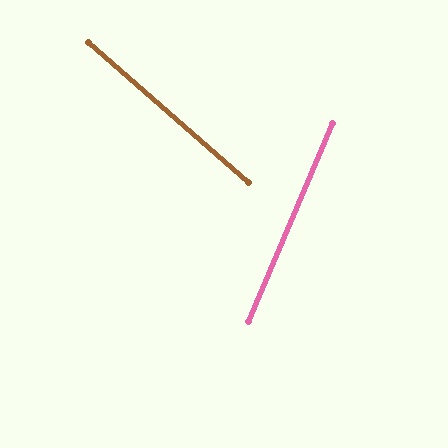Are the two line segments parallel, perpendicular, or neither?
Neither parallel nor perpendicular — they differ by about 72°.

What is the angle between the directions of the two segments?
Approximately 72 degrees.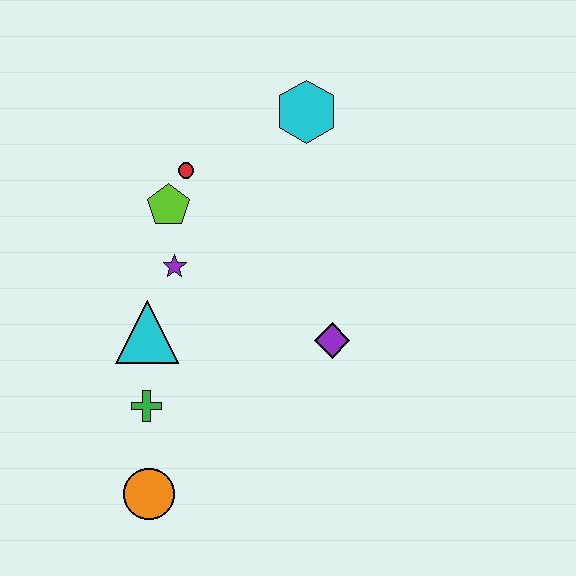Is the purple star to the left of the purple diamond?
Yes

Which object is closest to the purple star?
The lime pentagon is closest to the purple star.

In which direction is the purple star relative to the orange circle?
The purple star is above the orange circle.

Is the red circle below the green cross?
No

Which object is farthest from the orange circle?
The cyan hexagon is farthest from the orange circle.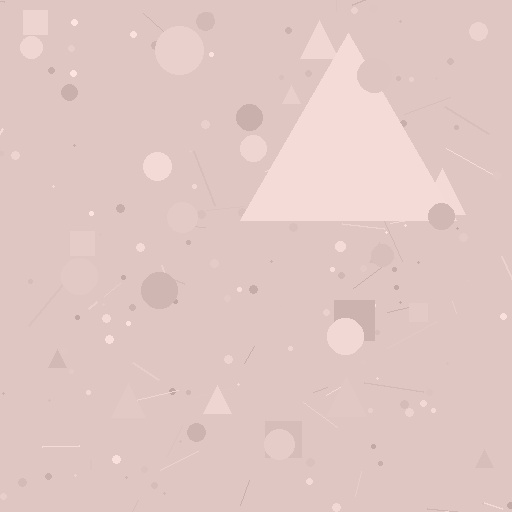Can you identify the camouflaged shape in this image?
The camouflaged shape is a triangle.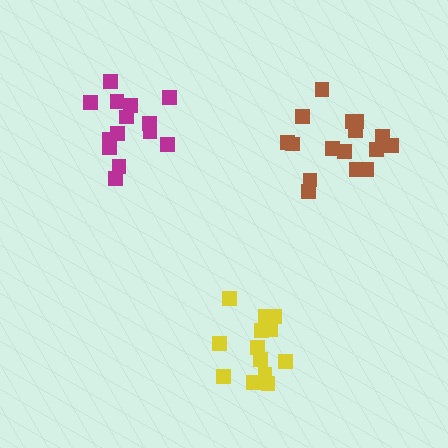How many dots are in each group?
Group 1: 13 dots, Group 2: 14 dots, Group 3: 16 dots (43 total).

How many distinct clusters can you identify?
There are 3 distinct clusters.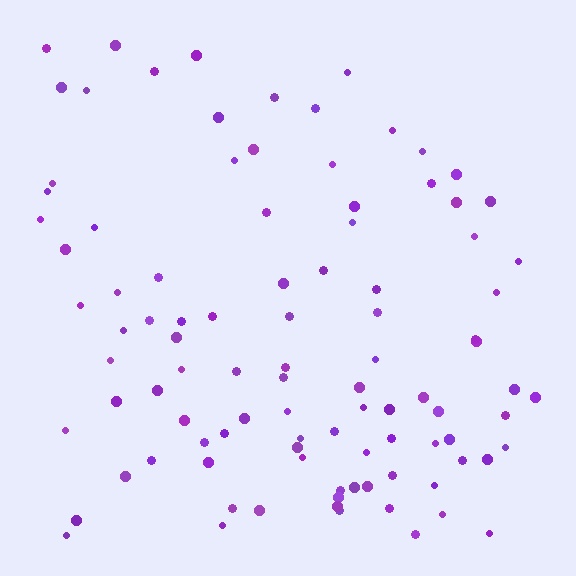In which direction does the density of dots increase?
From top to bottom, with the bottom side densest.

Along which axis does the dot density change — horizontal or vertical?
Vertical.